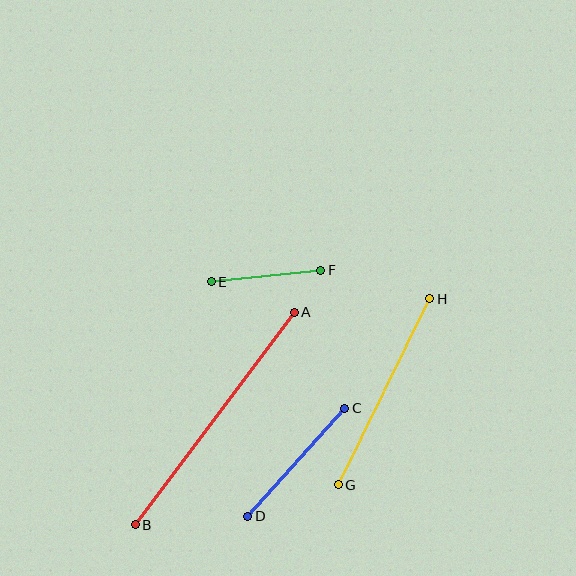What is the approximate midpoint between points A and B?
The midpoint is at approximately (215, 419) pixels.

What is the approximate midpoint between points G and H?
The midpoint is at approximately (384, 392) pixels.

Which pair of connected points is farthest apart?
Points A and B are farthest apart.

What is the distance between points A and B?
The distance is approximately 265 pixels.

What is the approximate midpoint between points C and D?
The midpoint is at approximately (296, 462) pixels.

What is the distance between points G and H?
The distance is approximately 207 pixels.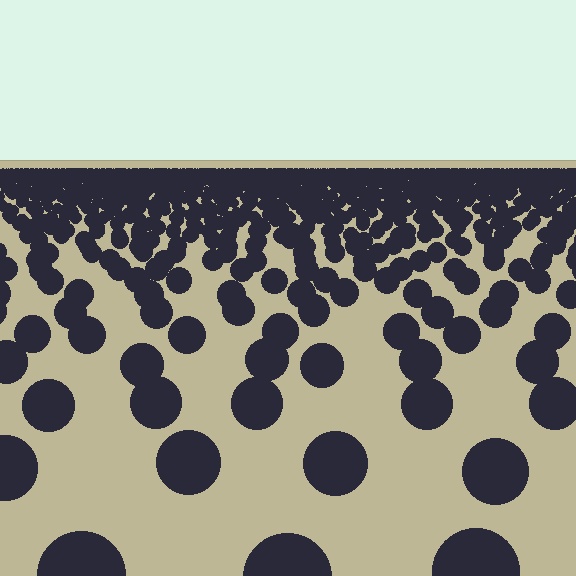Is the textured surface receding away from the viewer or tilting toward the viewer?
The surface is receding away from the viewer. Texture elements get smaller and denser toward the top.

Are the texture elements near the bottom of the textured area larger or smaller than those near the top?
Larger. Near the bottom, elements are closer to the viewer and appear at a bigger on-screen size.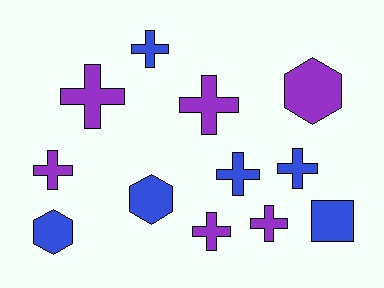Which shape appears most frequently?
Cross, with 8 objects.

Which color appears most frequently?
Blue, with 6 objects.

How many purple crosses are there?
There are 5 purple crosses.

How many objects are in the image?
There are 12 objects.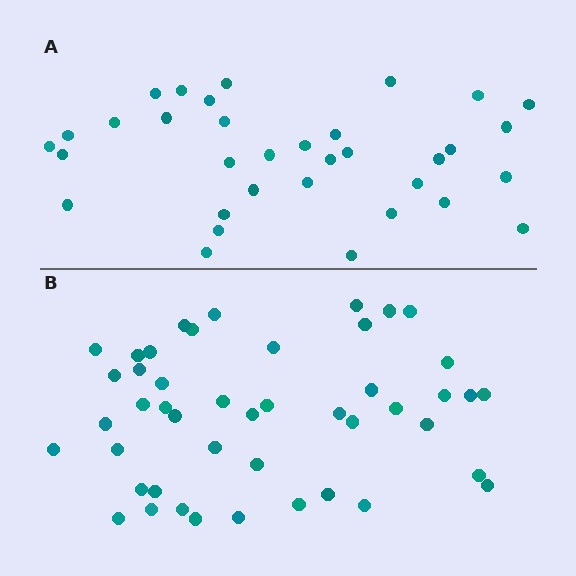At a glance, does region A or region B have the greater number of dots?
Region B (the bottom region) has more dots.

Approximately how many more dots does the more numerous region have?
Region B has roughly 12 or so more dots than region A.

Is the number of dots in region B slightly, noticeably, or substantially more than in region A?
Region B has noticeably more, but not dramatically so. The ratio is roughly 1.4 to 1.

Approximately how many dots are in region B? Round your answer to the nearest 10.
About 50 dots. (The exact count is 46, which rounds to 50.)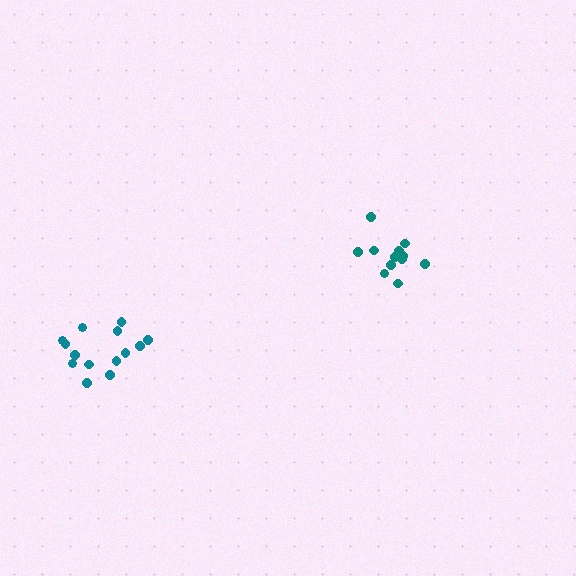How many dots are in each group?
Group 1: 14 dots, Group 2: 12 dots (26 total).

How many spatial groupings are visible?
There are 2 spatial groupings.